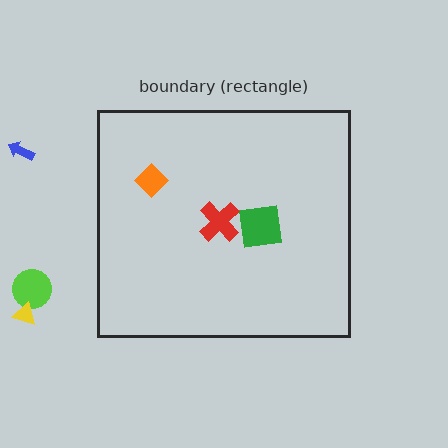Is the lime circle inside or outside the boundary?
Outside.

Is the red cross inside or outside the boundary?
Inside.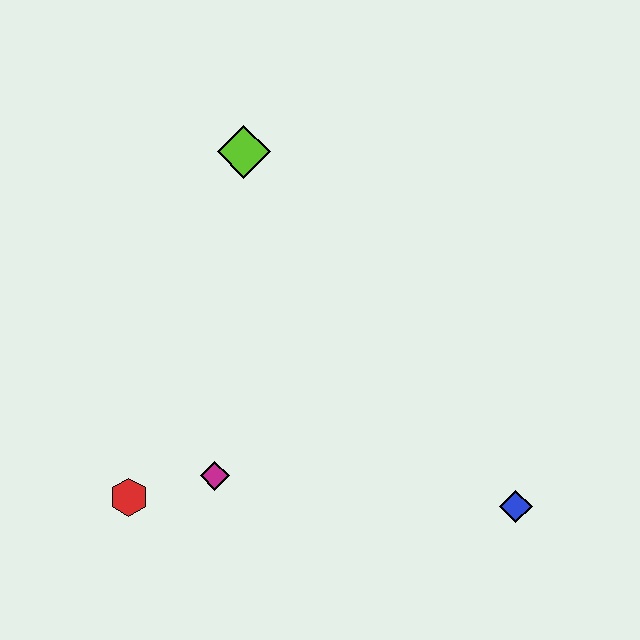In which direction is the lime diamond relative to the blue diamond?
The lime diamond is above the blue diamond.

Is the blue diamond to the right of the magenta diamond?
Yes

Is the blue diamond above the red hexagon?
No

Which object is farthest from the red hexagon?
The blue diamond is farthest from the red hexagon.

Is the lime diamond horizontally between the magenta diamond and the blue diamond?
Yes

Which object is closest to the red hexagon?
The magenta diamond is closest to the red hexagon.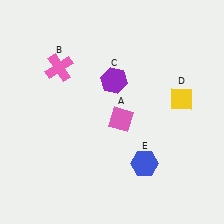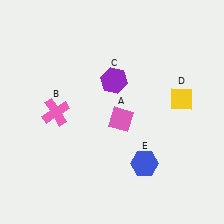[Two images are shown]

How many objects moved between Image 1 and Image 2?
1 object moved between the two images.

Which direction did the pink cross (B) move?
The pink cross (B) moved down.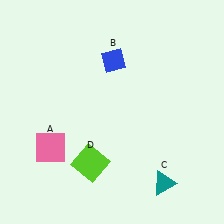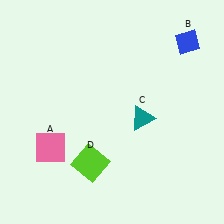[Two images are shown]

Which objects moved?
The objects that moved are: the blue diamond (B), the teal triangle (C).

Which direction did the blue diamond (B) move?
The blue diamond (B) moved right.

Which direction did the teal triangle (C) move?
The teal triangle (C) moved up.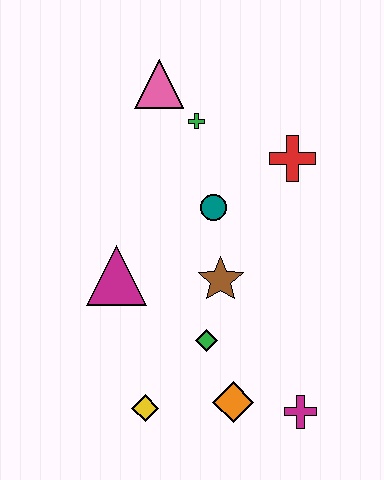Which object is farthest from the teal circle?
The magenta cross is farthest from the teal circle.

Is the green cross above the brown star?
Yes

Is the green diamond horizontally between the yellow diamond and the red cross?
Yes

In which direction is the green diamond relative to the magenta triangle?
The green diamond is to the right of the magenta triangle.